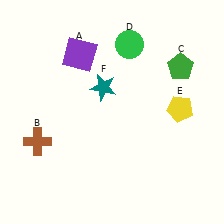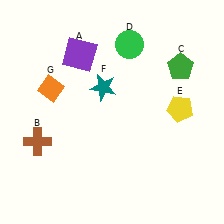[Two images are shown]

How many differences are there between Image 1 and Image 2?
There is 1 difference between the two images.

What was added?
An orange diamond (G) was added in Image 2.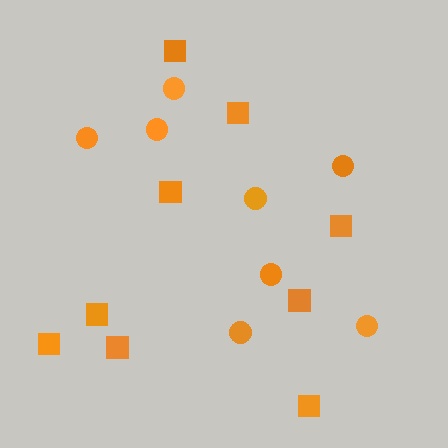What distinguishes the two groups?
There are 2 groups: one group of circles (8) and one group of squares (9).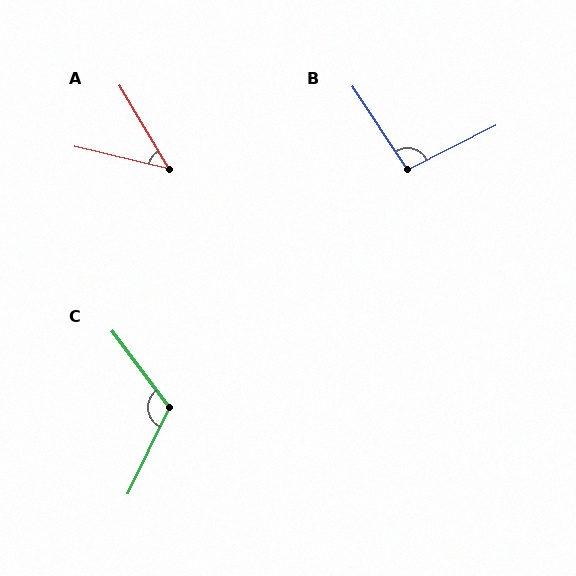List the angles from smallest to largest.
A (46°), B (97°), C (117°).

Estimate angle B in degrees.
Approximately 97 degrees.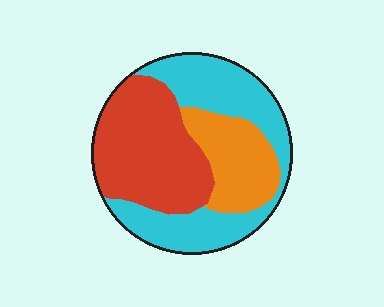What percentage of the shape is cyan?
Cyan takes up about two fifths (2/5) of the shape.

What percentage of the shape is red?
Red takes up about three eighths (3/8) of the shape.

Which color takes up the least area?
Orange, at roughly 20%.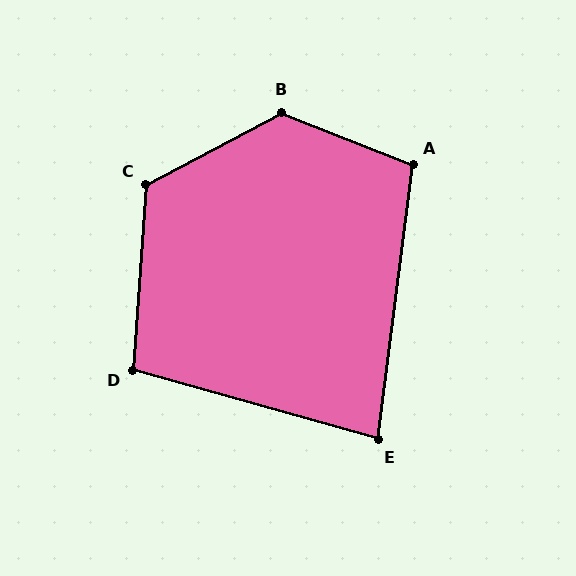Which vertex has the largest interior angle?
B, at approximately 130 degrees.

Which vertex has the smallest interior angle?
E, at approximately 82 degrees.